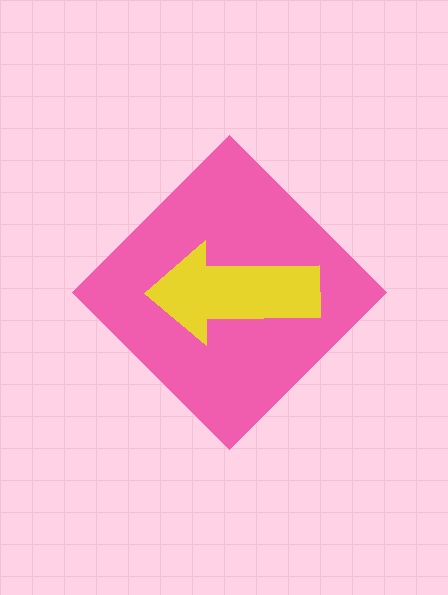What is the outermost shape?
The pink diamond.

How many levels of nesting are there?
2.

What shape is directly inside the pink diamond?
The yellow arrow.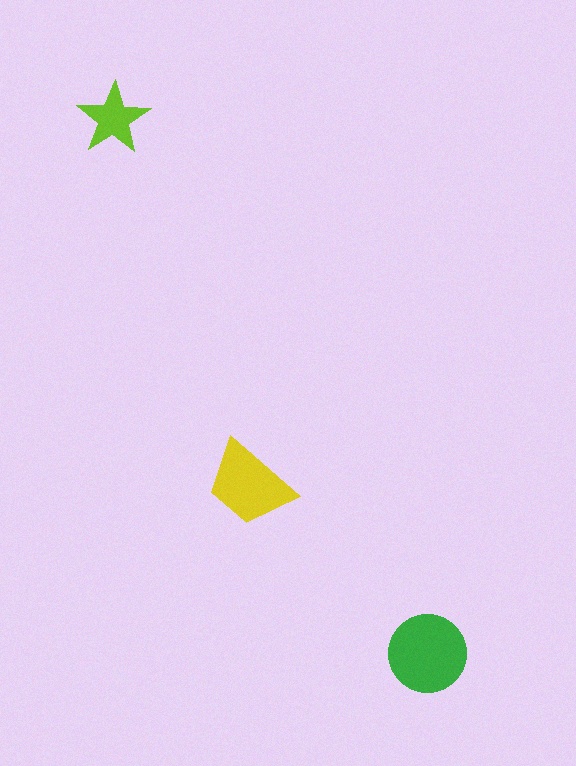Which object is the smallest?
The lime star.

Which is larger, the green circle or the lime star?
The green circle.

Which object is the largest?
The green circle.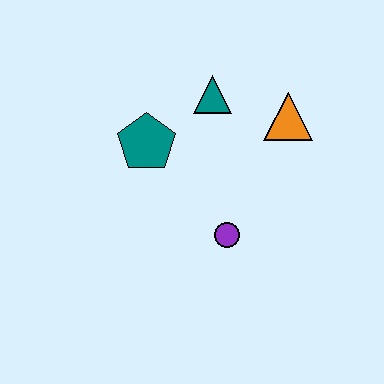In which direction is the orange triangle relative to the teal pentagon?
The orange triangle is to the right of the teal pentagon.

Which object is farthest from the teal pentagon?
The orange triangle is farthest from the teal pentagon.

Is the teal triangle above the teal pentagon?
Yes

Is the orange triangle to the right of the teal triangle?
Yes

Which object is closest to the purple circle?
The teal pentagon is closest to the purple circle.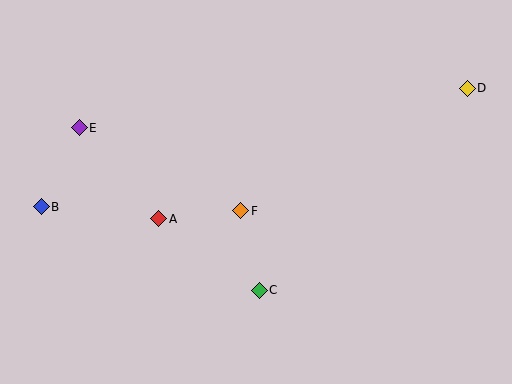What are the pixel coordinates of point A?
Point A is at (159, 219).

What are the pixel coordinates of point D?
Point D is at (467, 88).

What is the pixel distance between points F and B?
The distance between F and B is 199 pixels.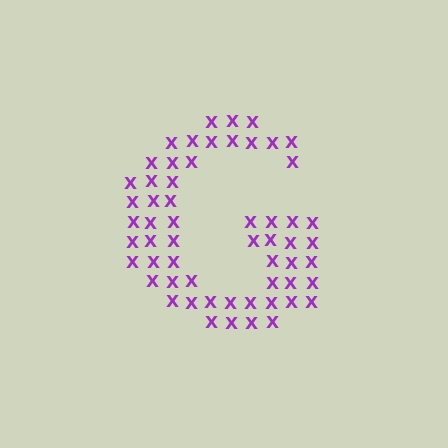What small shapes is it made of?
It is made of small letter X's.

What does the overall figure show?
The overall figure shows the letter G.